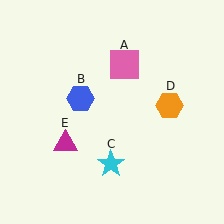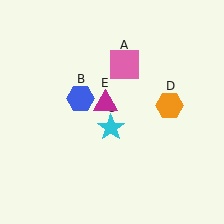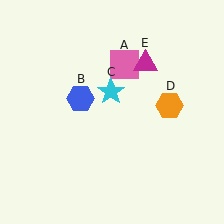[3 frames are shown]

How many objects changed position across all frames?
2 objects changed position: cyan star (object C), magenta triangle (object E).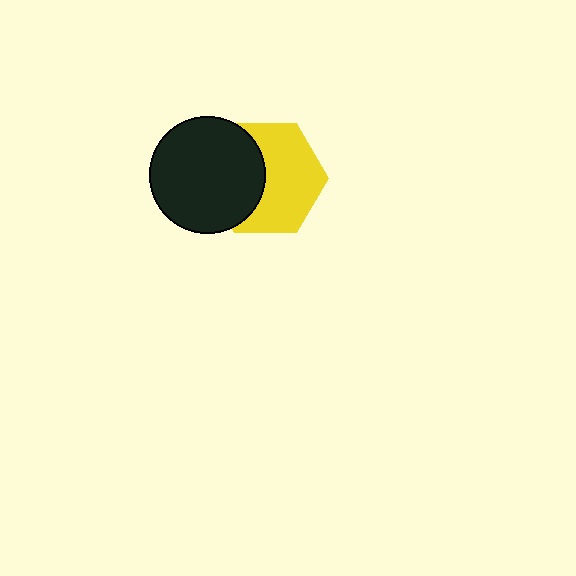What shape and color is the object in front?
The object in front is a black circle.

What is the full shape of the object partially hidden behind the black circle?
The partially hidden object is a yellow hexagon.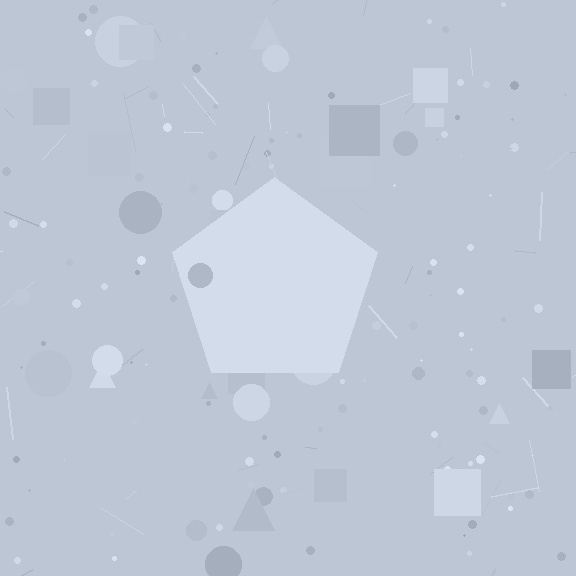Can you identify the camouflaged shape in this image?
The camouflaged shape is a pentagon.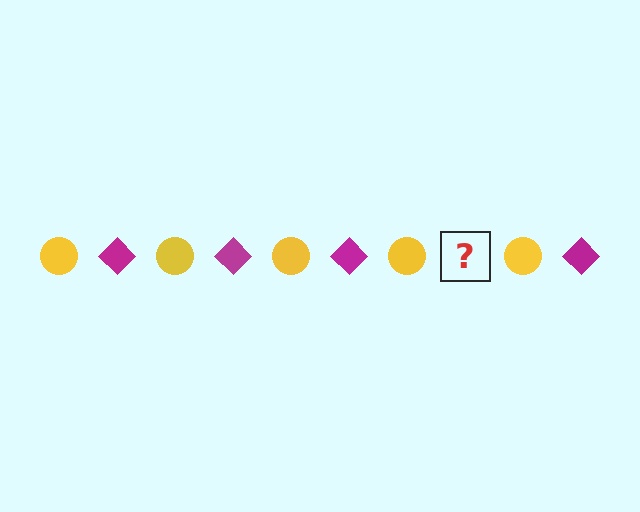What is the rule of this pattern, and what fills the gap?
The rule is that the pattern alternates between yellow circle and magenta diamond. The gap should be filled with a magenta diamond.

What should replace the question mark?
The question mark should be replaced with a magenta diamond.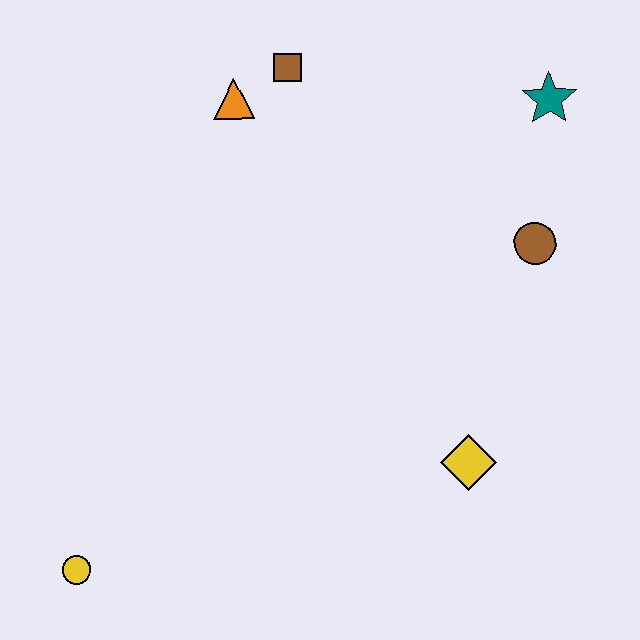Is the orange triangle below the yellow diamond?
No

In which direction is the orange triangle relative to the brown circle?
The orange triangle is to the left of the brown circle.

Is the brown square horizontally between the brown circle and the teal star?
No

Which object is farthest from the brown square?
The yellow circle is farthest from the brown square.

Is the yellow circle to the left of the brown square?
Yes